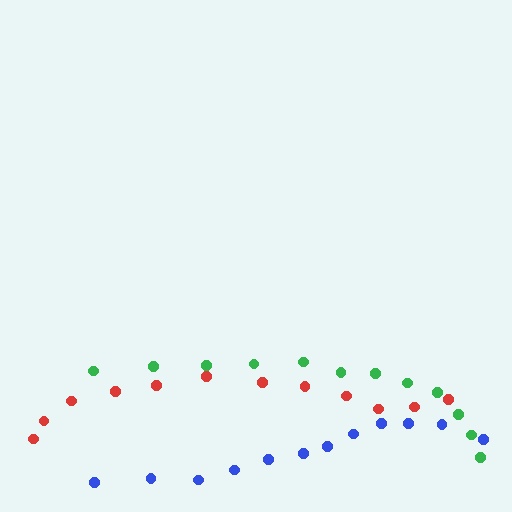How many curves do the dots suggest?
There are 3 distinct paths.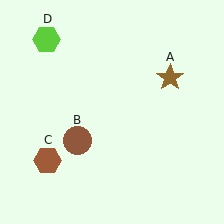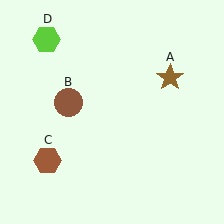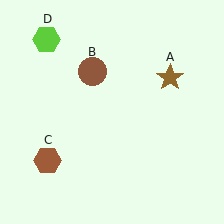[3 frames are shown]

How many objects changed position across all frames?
1 object changed position: brown circle (object B).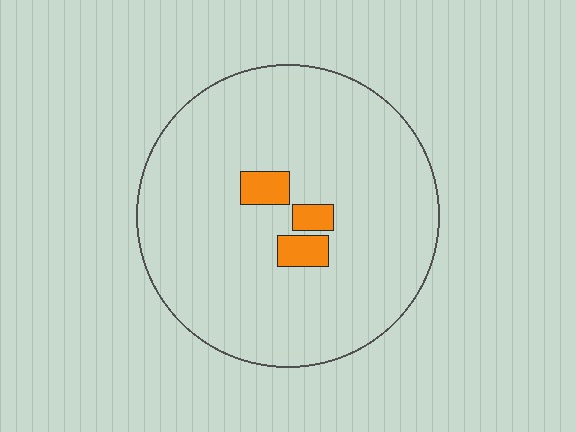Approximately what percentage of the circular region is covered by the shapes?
Approximately 5%.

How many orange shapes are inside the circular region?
3.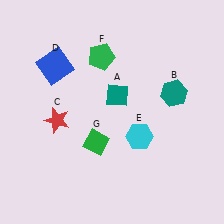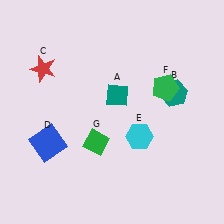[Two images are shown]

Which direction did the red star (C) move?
The red star (C) moved up.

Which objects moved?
The objects that moved are: the red star (C), the blue square (D), the green pentagon (F).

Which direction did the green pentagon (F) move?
The green pentagon (F) moved right.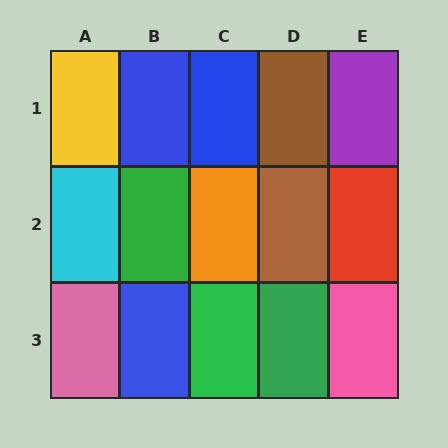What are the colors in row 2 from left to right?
Cyan, green, orange, brown, red.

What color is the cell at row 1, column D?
Brown.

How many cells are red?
1 cell is red.